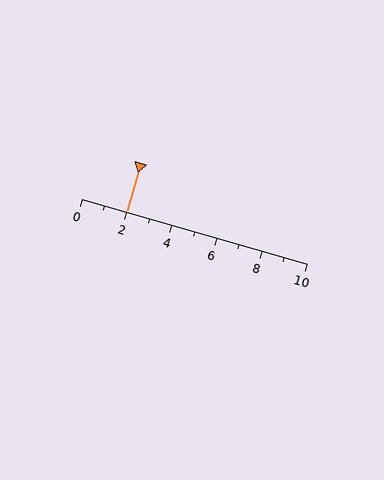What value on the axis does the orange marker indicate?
The marker indicates approximately 2.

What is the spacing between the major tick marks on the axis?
The major ticks are spaced 2 apart.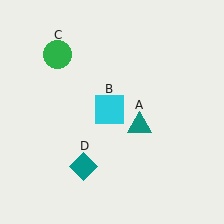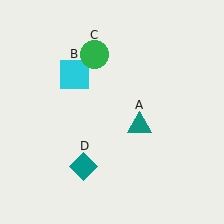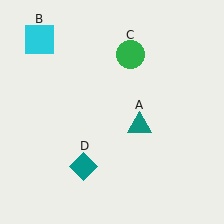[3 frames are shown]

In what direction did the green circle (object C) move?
The green circle (object C) moved right.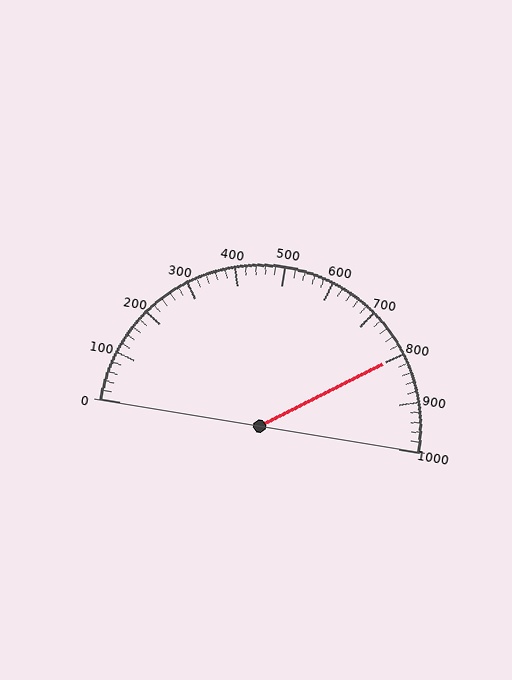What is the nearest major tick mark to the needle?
The nearest major tick mark is 800.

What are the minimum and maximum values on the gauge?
The gauge ranges from 0 to 1000.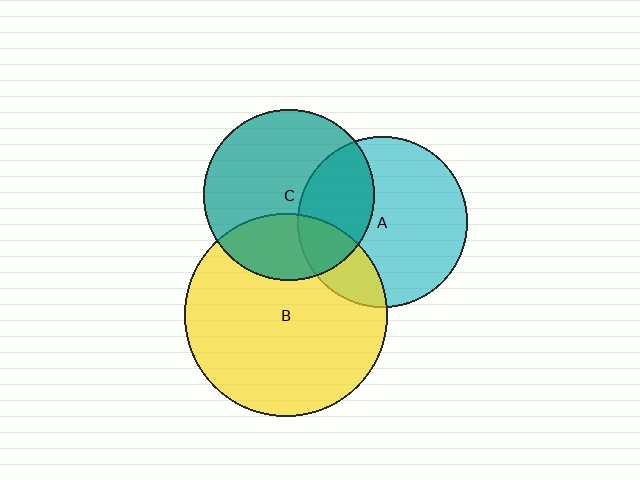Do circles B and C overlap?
Yes.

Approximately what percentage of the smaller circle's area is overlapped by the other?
Approximately 30%.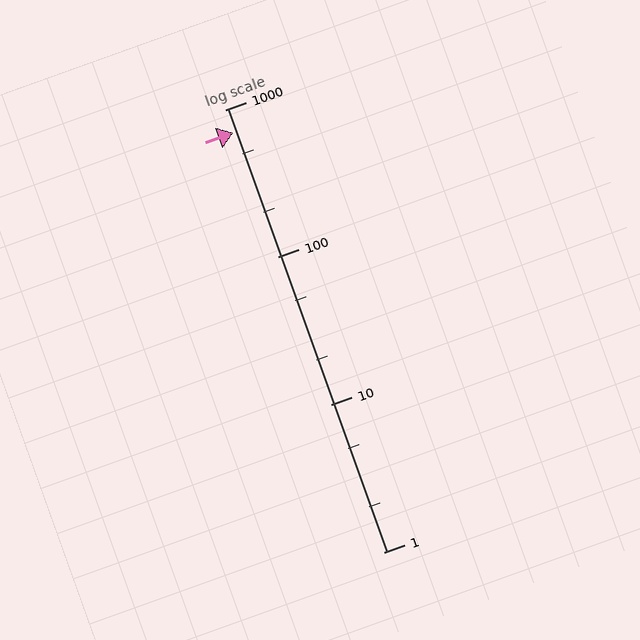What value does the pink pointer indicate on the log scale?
The pointer indicates approximately 700.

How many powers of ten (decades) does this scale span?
The scale spans 3 decades, from 1 to 1000.